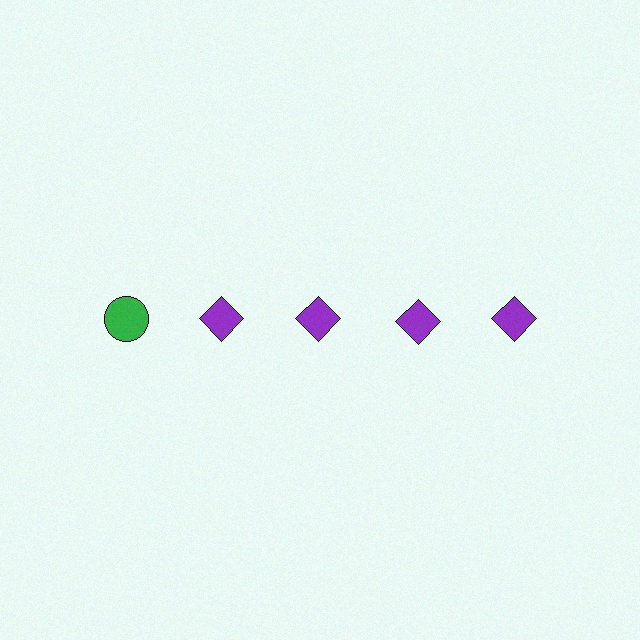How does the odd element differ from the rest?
It differs in both color (green instead of purple) and shape (circle instead of diamond).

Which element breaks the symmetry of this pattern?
The green circle in the top row, leftmost column breaks the symmetry. All other shapes are purple diamonds.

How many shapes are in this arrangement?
There are 5 shapes arranged in a grid pattern.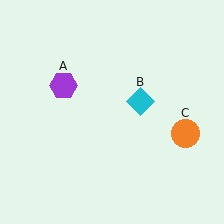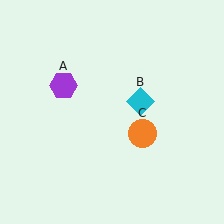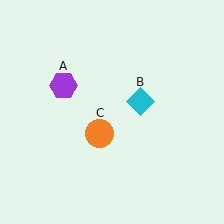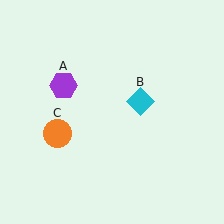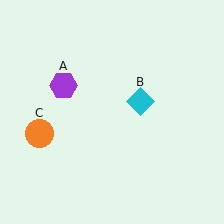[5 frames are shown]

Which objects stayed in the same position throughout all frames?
Purple hexagon (object A) and cyan diamond (object B) remained stationary.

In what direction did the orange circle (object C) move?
The orange circle (object C) moved left.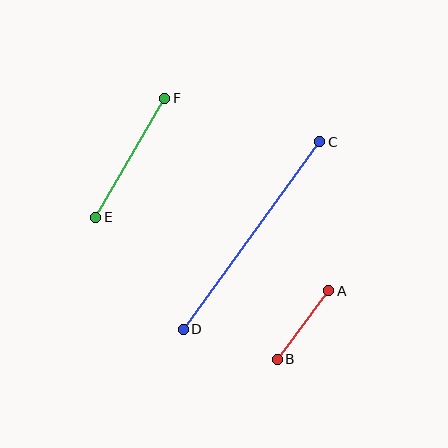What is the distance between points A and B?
The distance is approximately 86 pixels.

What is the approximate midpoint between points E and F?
The midpoint is at approximately (130, 158) pixels.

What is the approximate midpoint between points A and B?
The midpoint is at approximately (303, 325) pixels.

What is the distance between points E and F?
The distance is approximately 138 pixels.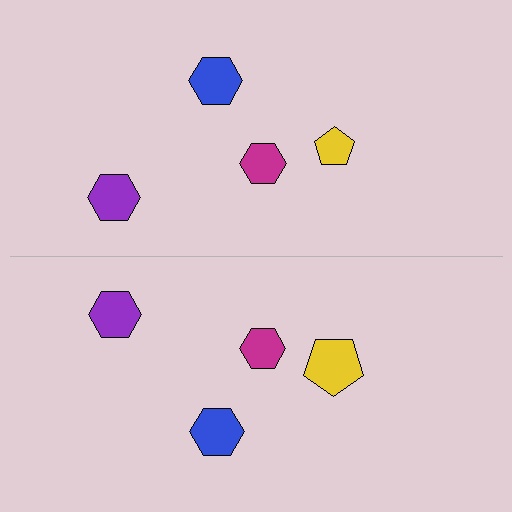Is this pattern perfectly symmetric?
No, the pattern is not perfectly symmetric. The yellow pentagon on the bottom side has a different size than its mirror counterpart.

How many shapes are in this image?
There are 8 shapes in this image.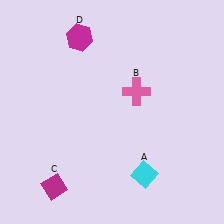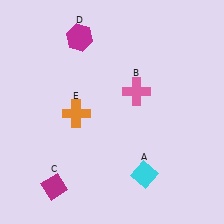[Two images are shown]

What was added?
An orange cross (E) was added in Image 2.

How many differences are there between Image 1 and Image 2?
There is 1 difference between the two images.